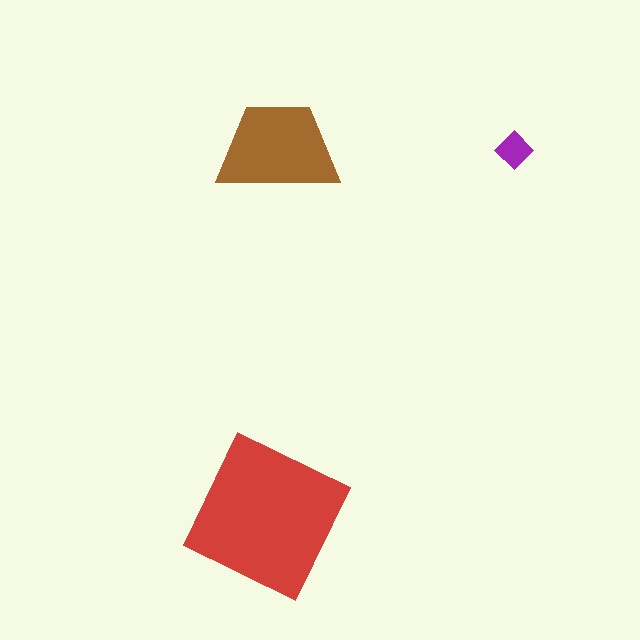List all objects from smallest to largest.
The purple diamond, the brown trapezoid, the red square.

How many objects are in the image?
There are 3 objects in the image.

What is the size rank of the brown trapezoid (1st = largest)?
2nd.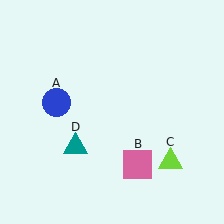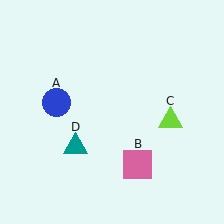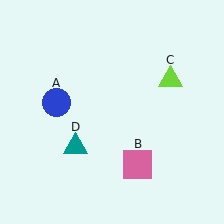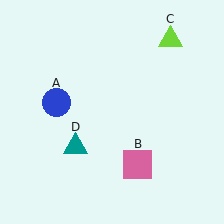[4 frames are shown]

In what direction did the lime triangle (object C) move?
The lime triangle (object C) moved up.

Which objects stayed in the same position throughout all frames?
Blue circle (object A) and pink square (object B) and teal triangle (object D) remained stationary.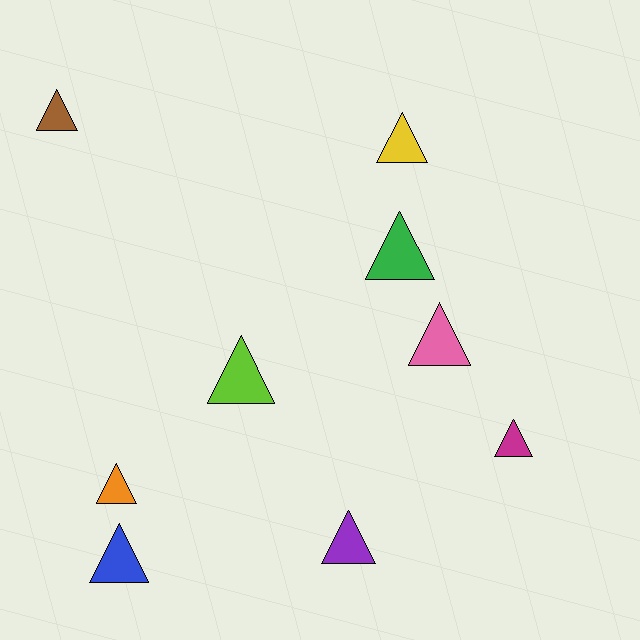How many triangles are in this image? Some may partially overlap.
There are 9 triangles.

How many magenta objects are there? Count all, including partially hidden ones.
There is 1 magenta object.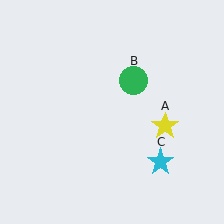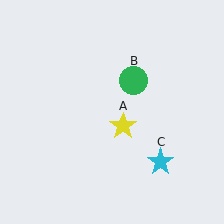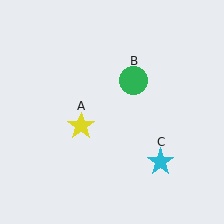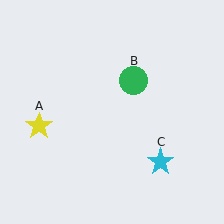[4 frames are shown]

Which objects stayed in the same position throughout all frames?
Green circle (object B) and cyan star (object C) remained stationary.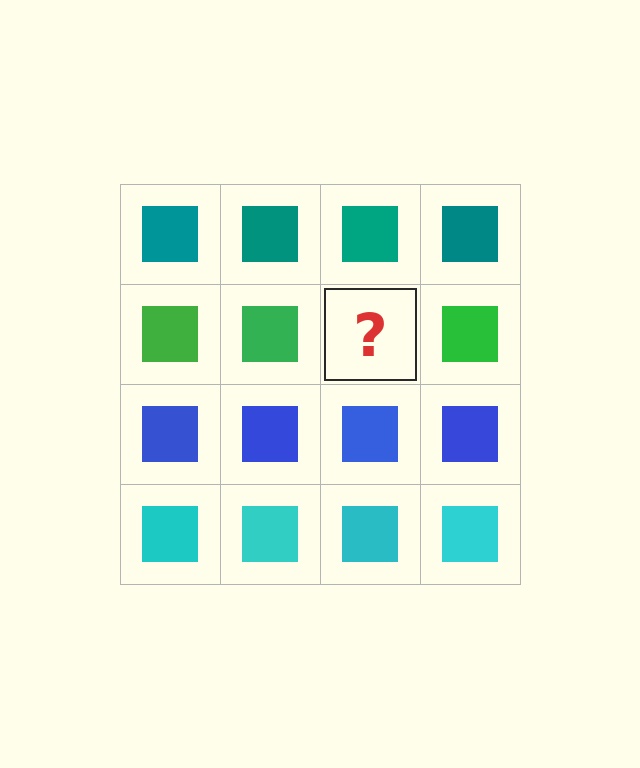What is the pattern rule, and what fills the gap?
The rule is that each row has a consistent color. The gap should be filled with a green square.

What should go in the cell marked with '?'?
The missing cell should contain a green square.